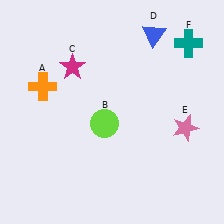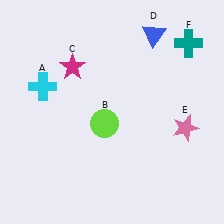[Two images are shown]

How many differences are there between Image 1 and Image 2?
There is 1 difference between the two images.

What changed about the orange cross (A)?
In Image 1, A is orange. In Image 2, it changed to cyan.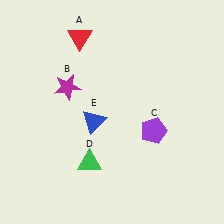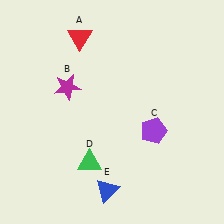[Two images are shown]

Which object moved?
The blue triangle (E) moved down.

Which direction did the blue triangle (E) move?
The blue triangle (E) moved down.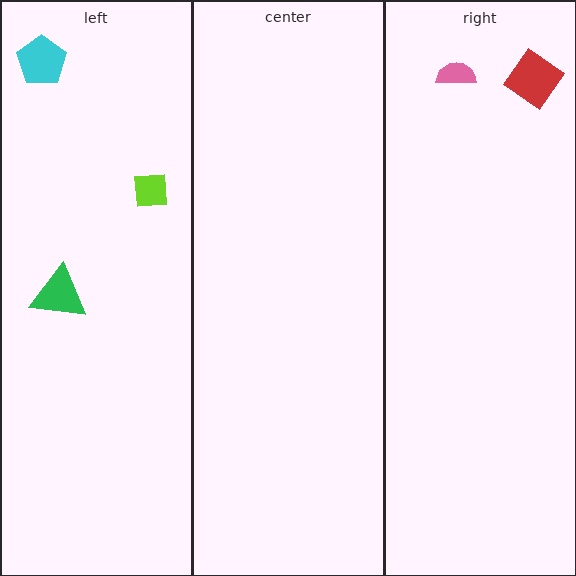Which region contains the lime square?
The left region.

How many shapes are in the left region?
3.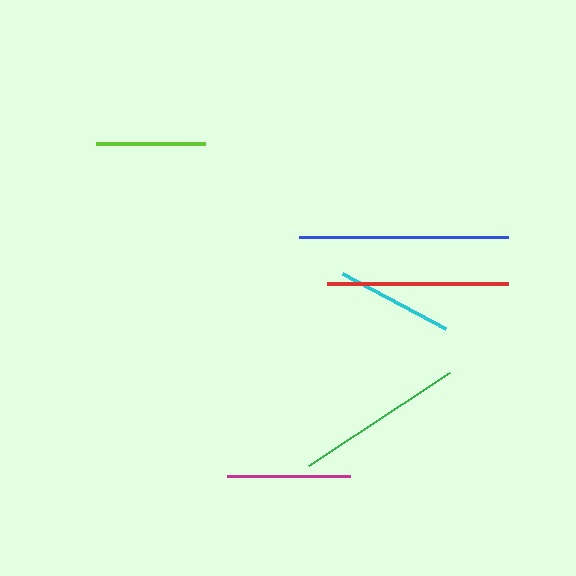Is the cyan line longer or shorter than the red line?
The red line is longer than the cyan line.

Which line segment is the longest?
The blue line is the longest at approximately 209 pixels.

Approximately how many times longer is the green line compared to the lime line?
The green line is approximately 1.5 times the length of the lime line.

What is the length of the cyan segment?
The cyan segment is approximately 116 pixels long.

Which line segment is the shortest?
The lime line is the shortest at approximately 110 pixels.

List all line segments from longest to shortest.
From longest to shortest: blue, red, green, magenta, cyan, lime.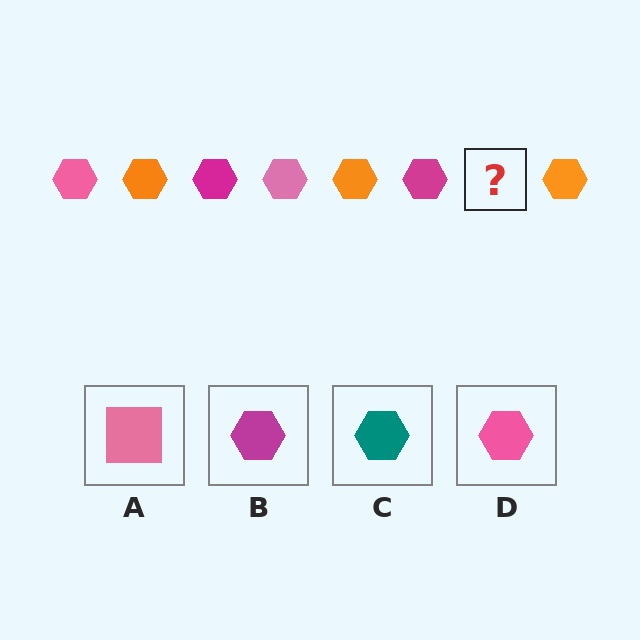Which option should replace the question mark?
Option D.